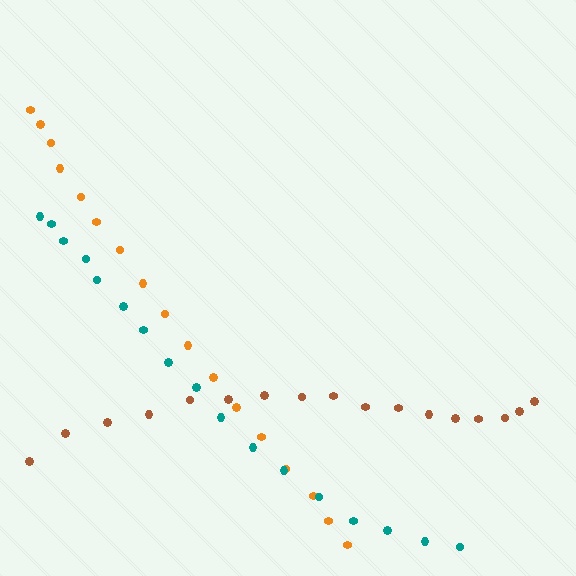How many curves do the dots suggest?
There are 3 distinct paths.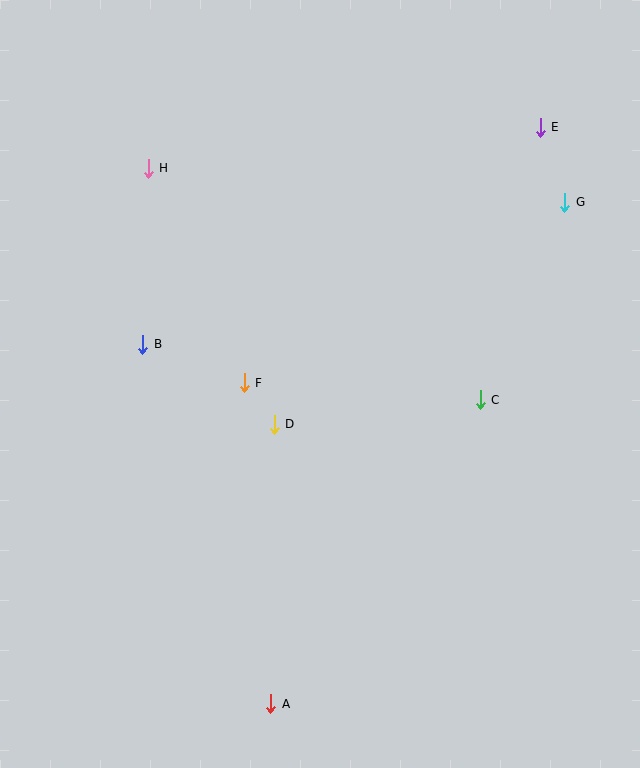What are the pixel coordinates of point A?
Point A is at (271, 704).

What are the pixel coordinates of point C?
Point C is at (480, 400).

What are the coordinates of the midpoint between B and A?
The midpoint between B and A is at (207, 524).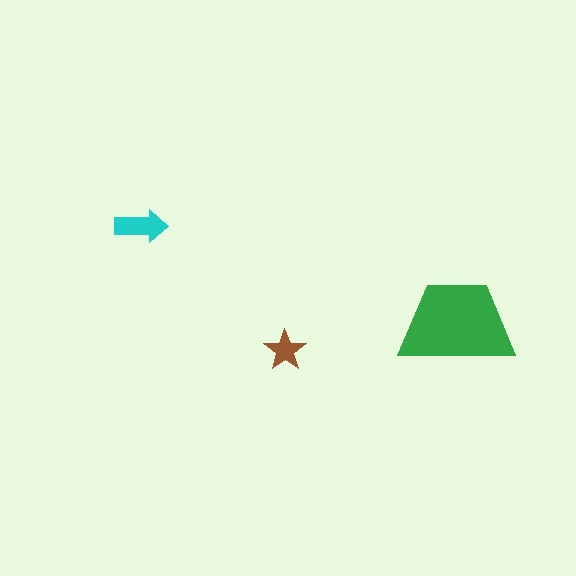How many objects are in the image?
There are 3 objects in the image.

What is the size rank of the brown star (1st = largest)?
3rd.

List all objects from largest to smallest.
The green trapezoid, the cyan arrow, the brown star.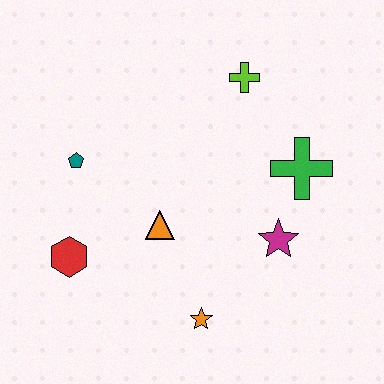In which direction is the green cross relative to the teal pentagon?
The green cross is to the right of the teal pentagon.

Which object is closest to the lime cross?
The green cross is closest to the lime cross.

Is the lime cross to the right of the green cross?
No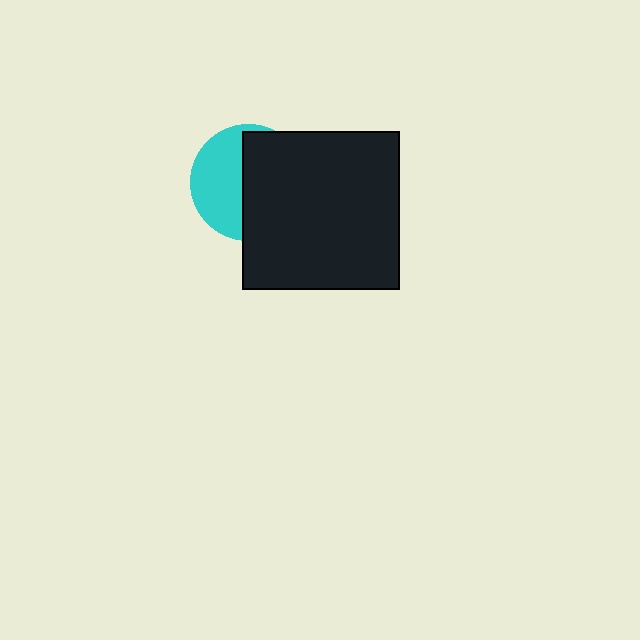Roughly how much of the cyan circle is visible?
A small part of it is visible (roughly 44%).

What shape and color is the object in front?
The object in front is a black square.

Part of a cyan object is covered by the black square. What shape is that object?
It is a circle.